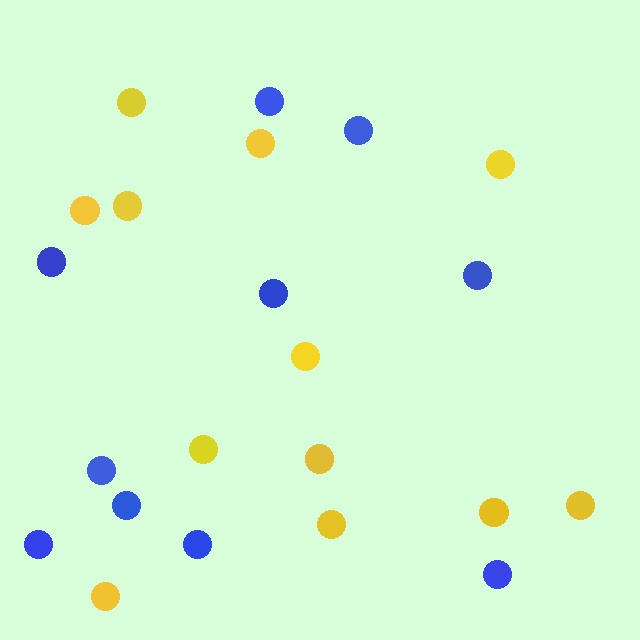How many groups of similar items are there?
There are 2 groups: one group of yellow circles (12) and one group of blue circles (10).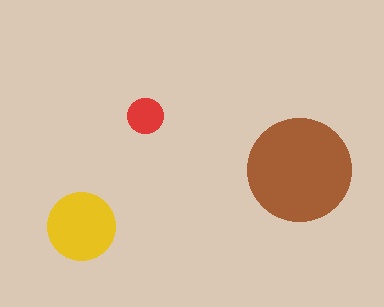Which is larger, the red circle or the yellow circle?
The yellow one.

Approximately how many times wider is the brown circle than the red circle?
About 3 times wider.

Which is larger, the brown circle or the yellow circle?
The brown one.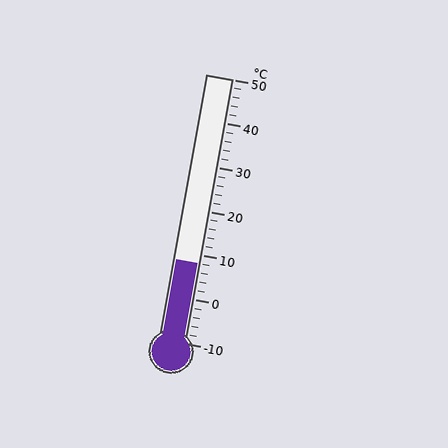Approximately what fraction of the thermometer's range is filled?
The thermometer is filled to approximately 30% of its range.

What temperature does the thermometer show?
The thermometer shows approximately 8°C.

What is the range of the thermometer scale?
The thermometer scale ranges from -10°C to 50°C.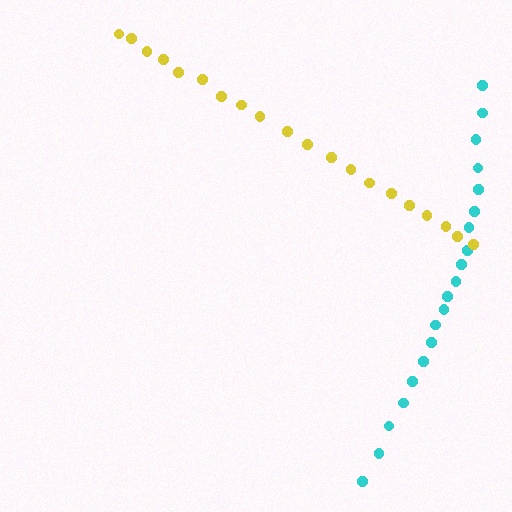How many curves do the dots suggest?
There are 2 distinct paths.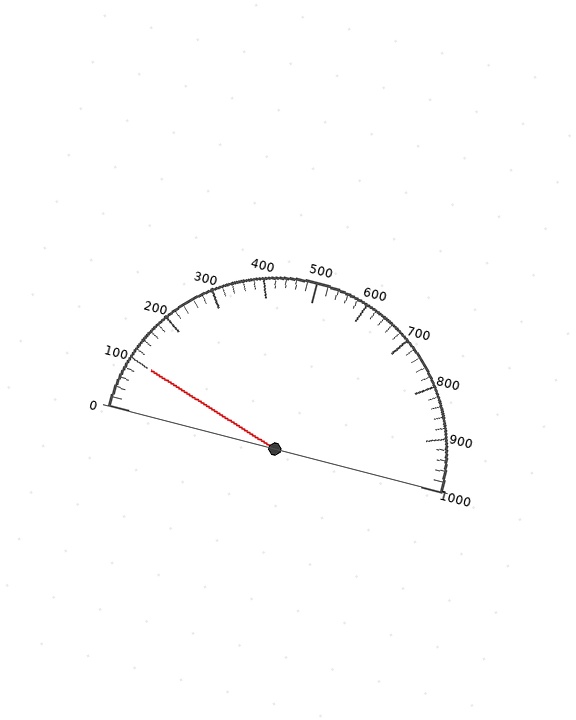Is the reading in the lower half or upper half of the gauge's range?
The reading is in the lower half of the range (0 to 1000).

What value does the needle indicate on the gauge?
The needle indicates approximately 100.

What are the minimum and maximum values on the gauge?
The gauge ranges from 0 to 1000.